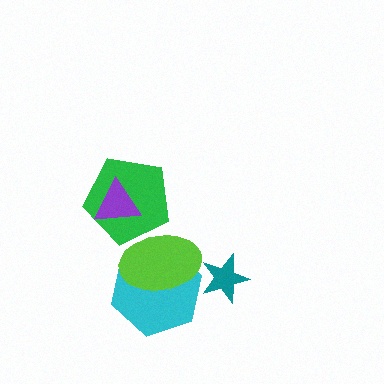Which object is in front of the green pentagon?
The purple triangle is in front of the green pentagon.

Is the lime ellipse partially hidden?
Yes, it is partially covered by another shape.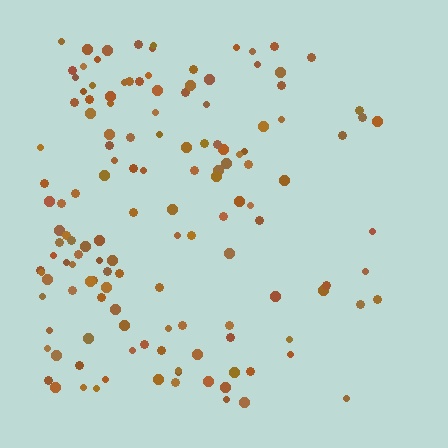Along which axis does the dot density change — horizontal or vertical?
Horizontal.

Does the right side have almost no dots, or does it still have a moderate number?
Still a moderate number, just noticeably fewer than the left.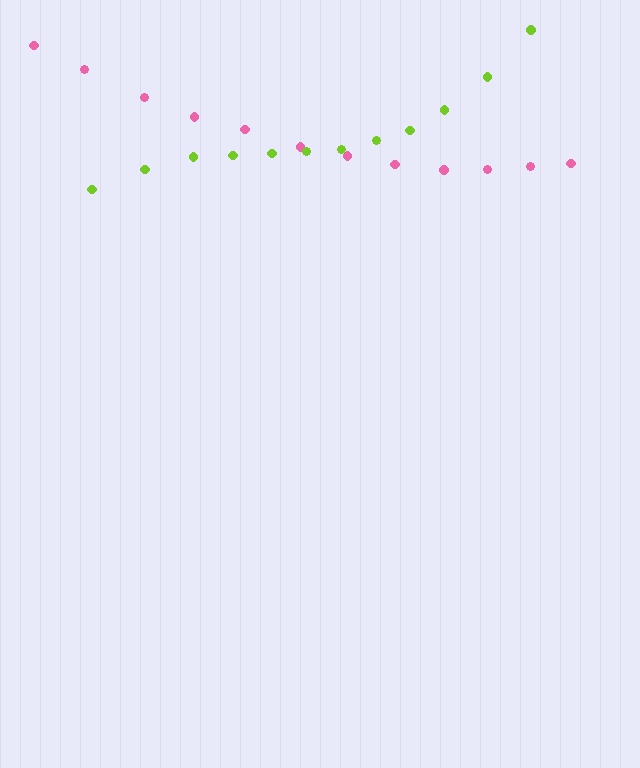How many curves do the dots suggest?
There are 2 distinct paths.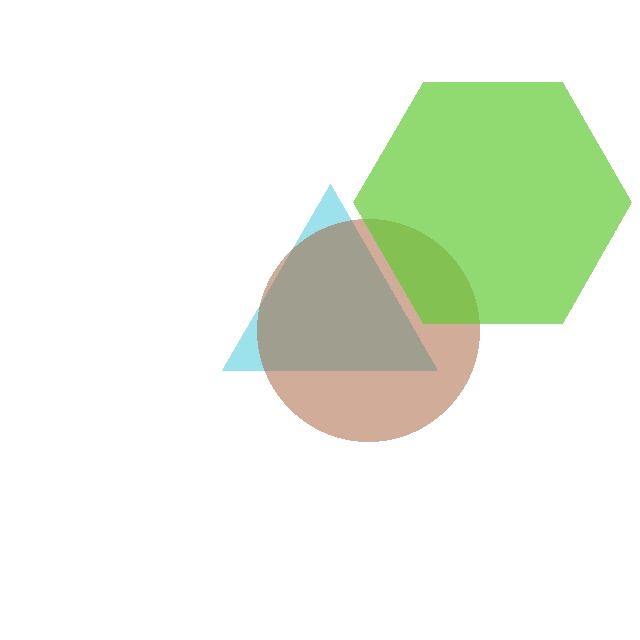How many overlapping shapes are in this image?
There are 3 overlapping shapes in the image.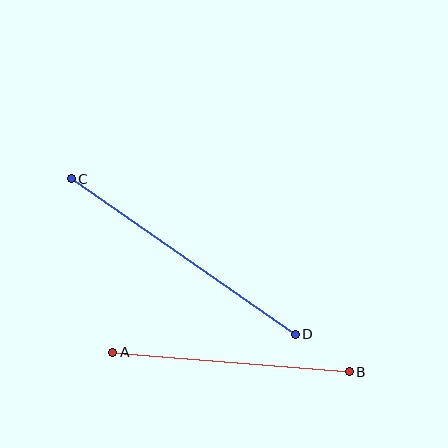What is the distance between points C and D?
The distance is approximately 273 pixels.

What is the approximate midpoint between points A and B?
The midpoint is at approximately (231, 362) pixels.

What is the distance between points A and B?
The distance is approximately 237 pixels.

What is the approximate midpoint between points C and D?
The midpoint is at approximately (183, 256) pixels.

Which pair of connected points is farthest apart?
Points C and D are farthest apart.